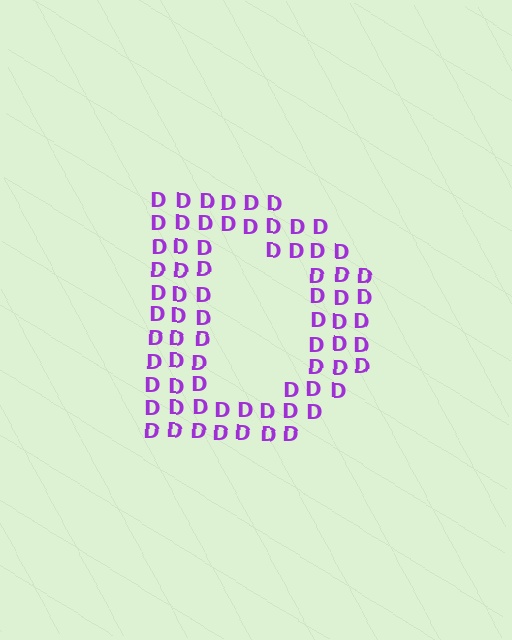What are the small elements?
The small elements are letter D's.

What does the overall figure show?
The overall figure shows the letter D.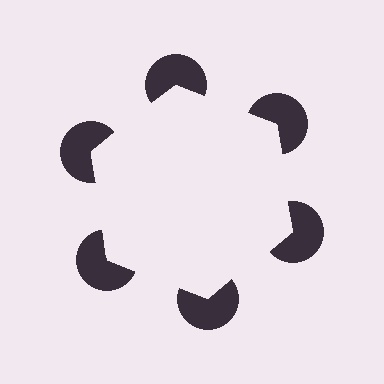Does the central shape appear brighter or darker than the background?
It typically appears slightly brighter than the background, even though no actual brightness change is drawn.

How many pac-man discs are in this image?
There are 6 — one at each vertex of the illusory hexagon.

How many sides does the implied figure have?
6 sides.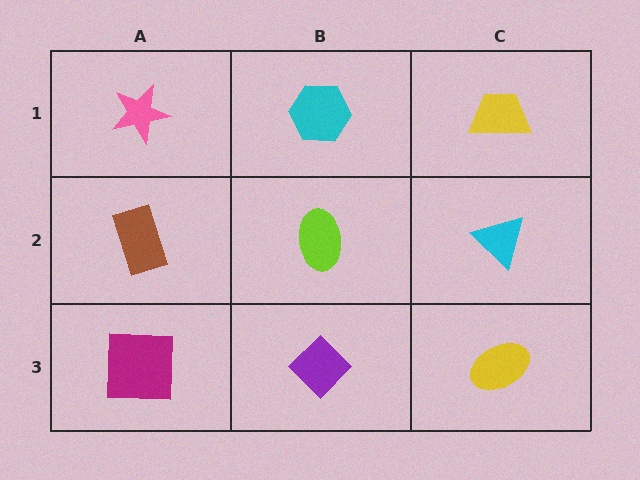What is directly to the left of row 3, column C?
A purple diamond.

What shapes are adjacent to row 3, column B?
A lime ellipse (row 2, column B), a magenta square (row 3, column A), a yellow ellipse (row 3, column C).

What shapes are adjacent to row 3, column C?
A cyan triangle (row 2, column C), a purple diamond (row 3, column B).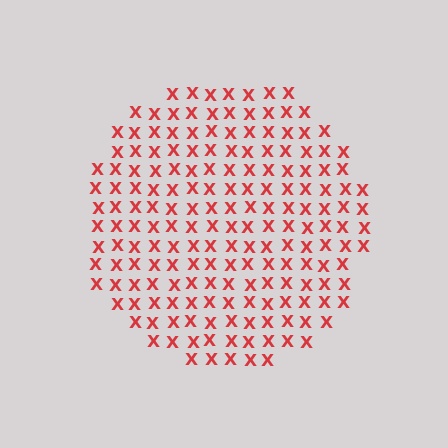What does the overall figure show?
The overall figure shows a circle.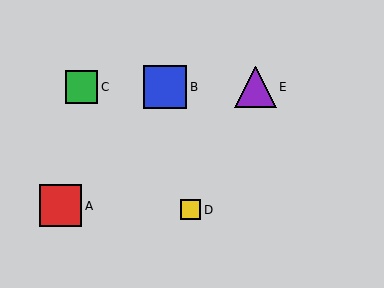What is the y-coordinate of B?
Object B is at y≈87.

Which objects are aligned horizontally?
Objects B, C, E are aligned horizontally.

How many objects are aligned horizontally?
3 objects (B, C, E) are aligned horizontally.